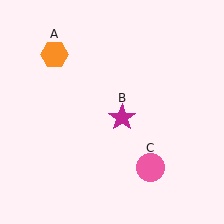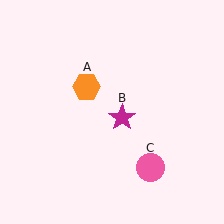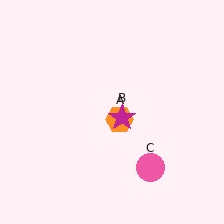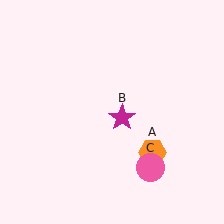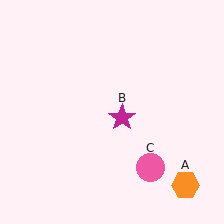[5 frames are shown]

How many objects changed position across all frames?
1 object changed position: orange hexagon (object A).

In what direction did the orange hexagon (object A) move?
The orange hexagon (object A) moved down and to the right.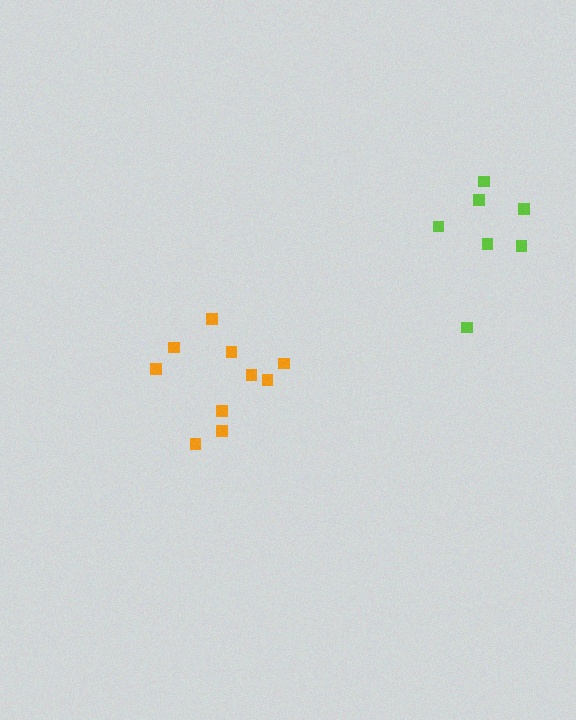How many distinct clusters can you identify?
There are 2 distinct clusters.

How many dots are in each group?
Group 1: 7 dots, Group 2: 10 dots (17 total).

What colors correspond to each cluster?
The clusters are colored: lime, orange.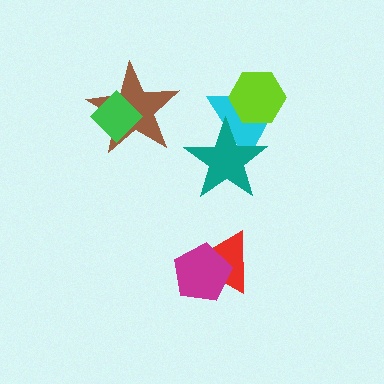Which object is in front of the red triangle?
The magenta pentagon is in front of the red triangle.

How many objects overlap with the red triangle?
1 object overlaps with the red triangle.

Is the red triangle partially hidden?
Yes, it is partially covered by another shape.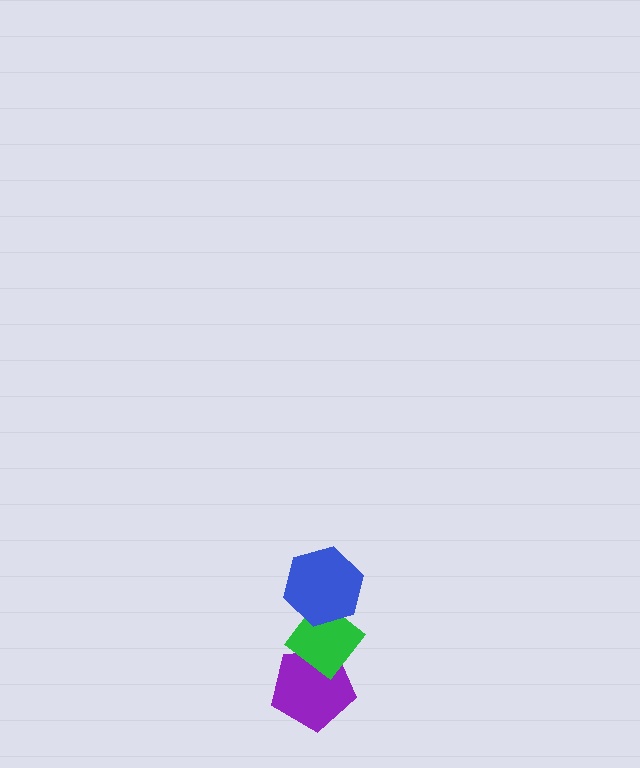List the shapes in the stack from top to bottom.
From top to bottom: the blue hexagon, the green diamond, the purple pentagon.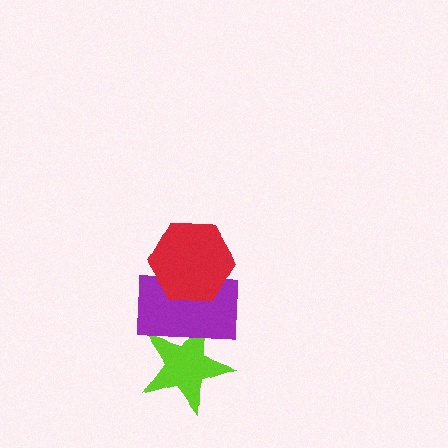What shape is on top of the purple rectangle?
The red hexagon is on top of the purple rectangle.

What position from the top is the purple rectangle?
The purple rectangle is 2nd from the top.